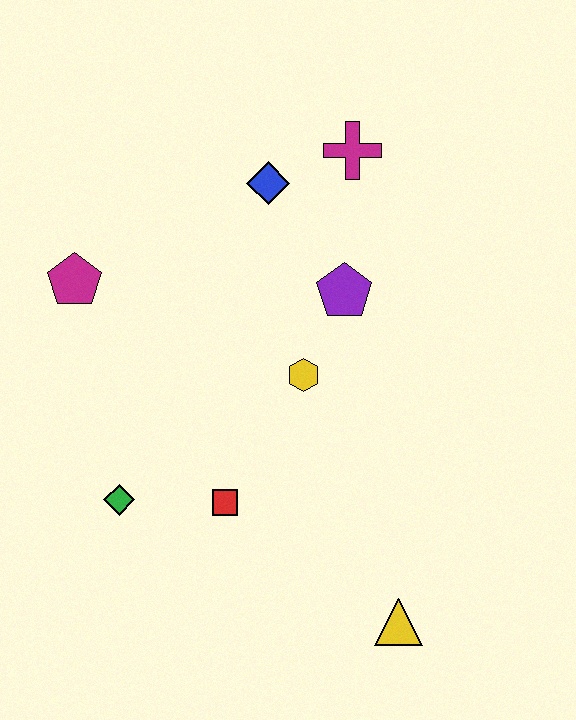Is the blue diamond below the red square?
No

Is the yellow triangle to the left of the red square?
No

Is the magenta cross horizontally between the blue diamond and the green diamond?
No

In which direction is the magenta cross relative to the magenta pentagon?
The magenta cross is to the right of the magenta pentagon.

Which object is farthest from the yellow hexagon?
The yellow triangle is farthest from the yellow hexagon.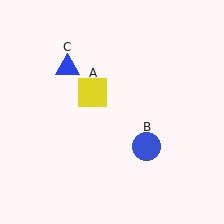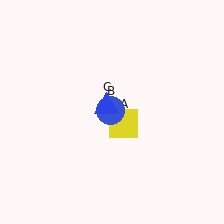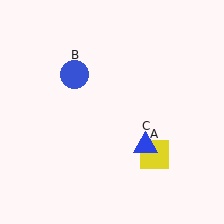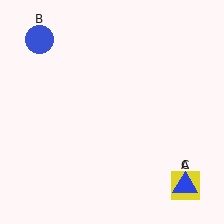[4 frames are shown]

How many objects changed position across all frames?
3 objects changed position: yellow square (object A), blue circle (object B), blue triangle (object C).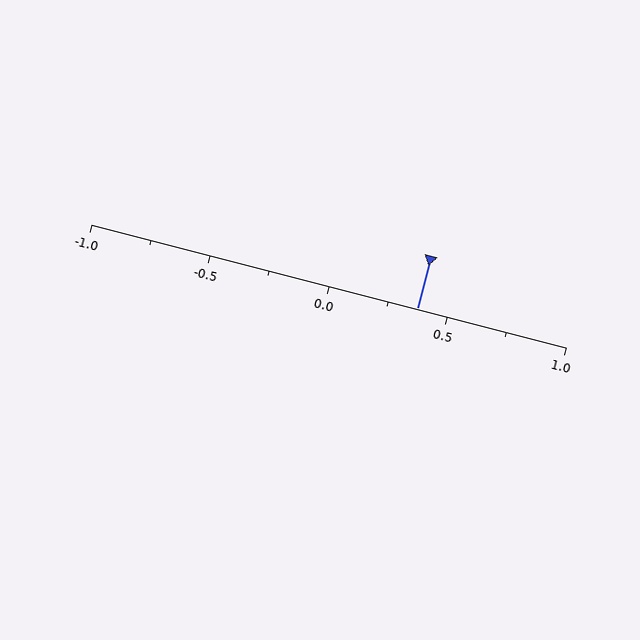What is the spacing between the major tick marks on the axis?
The major ticks are spaced 0.5 apart.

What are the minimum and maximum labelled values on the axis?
The axis runs from -1.0 to 1.0.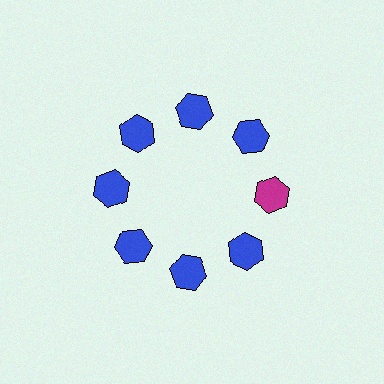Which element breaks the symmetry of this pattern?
The magenta hexagon at roughly the 3 o'clock position breaks the symmetry. All other shapes are blue hexagons.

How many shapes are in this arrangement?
There are 8 shapes arranged in a ring pattern.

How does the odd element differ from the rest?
It has a different color: magenta instead of blue.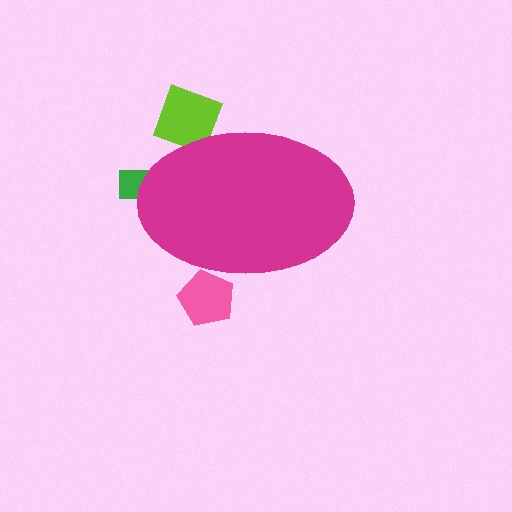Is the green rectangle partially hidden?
Yes, the green rectangle is partially hidden behind the magenta ellipse.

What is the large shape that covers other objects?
A magenta ellipse.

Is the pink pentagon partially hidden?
Yes, the pink pentagon is partially hidden behind the magenta ellipse.